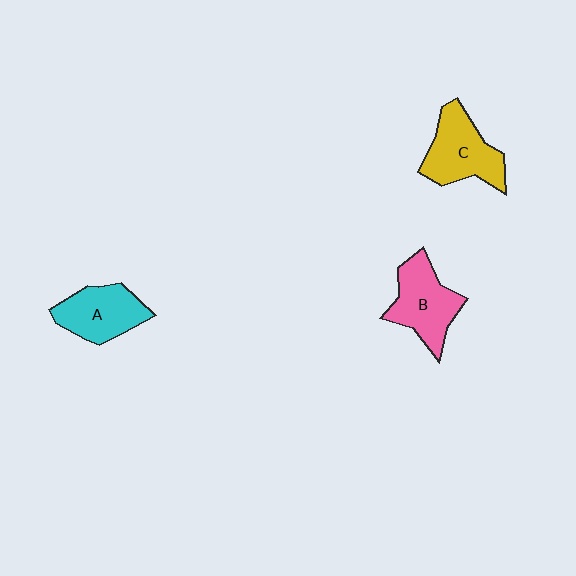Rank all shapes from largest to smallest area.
From largest to smallest: C (yellow), B (pink), A (cyan).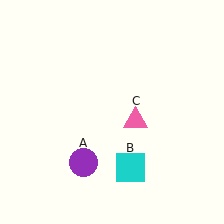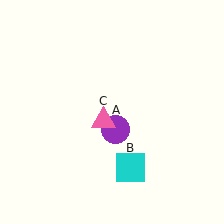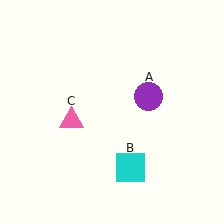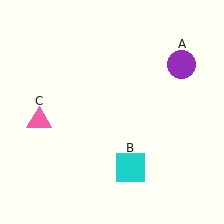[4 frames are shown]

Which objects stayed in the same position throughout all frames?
Cyan square (object B) remained stationary.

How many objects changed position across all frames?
2 objects changed position: purple circle (object A), pink triangle (object C).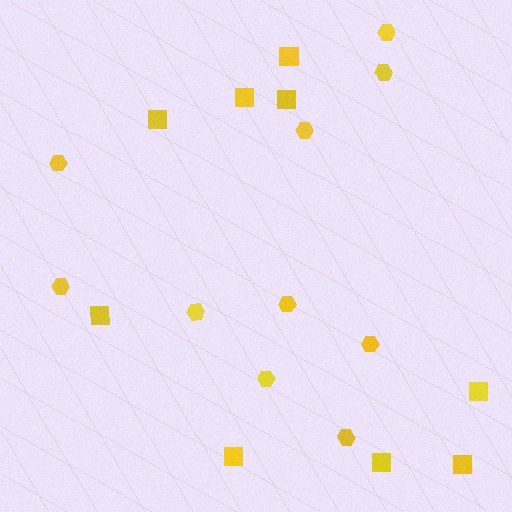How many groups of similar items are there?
There are 2 groups: one group of hexagons (10) and one group of squares (9).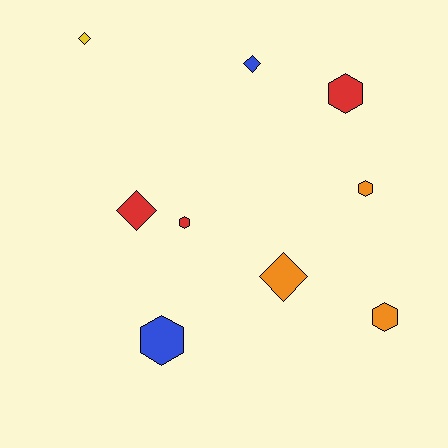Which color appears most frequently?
Red, with 3 objects.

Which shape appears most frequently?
Hexagon, with 5 objects.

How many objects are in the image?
There are 9 objects.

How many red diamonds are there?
There is 1 red diamond.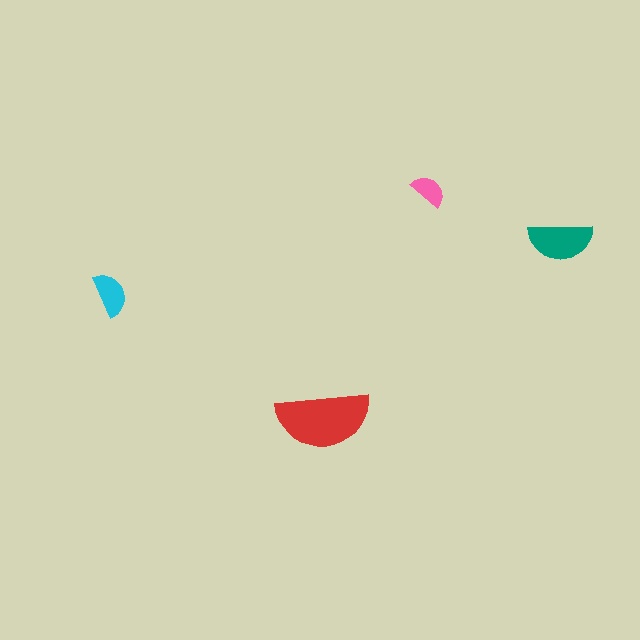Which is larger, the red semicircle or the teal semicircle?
The red one.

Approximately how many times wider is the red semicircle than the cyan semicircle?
About 2 times wider.